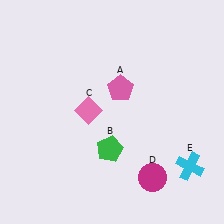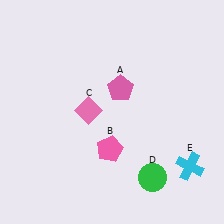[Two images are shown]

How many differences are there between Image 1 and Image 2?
There are 2 differences between the two images.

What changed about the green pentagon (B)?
In Image 1, B is green. In Image 2, it changed to pink.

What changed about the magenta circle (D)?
In Image 1, D is magenta. In Image 2, it changed to green.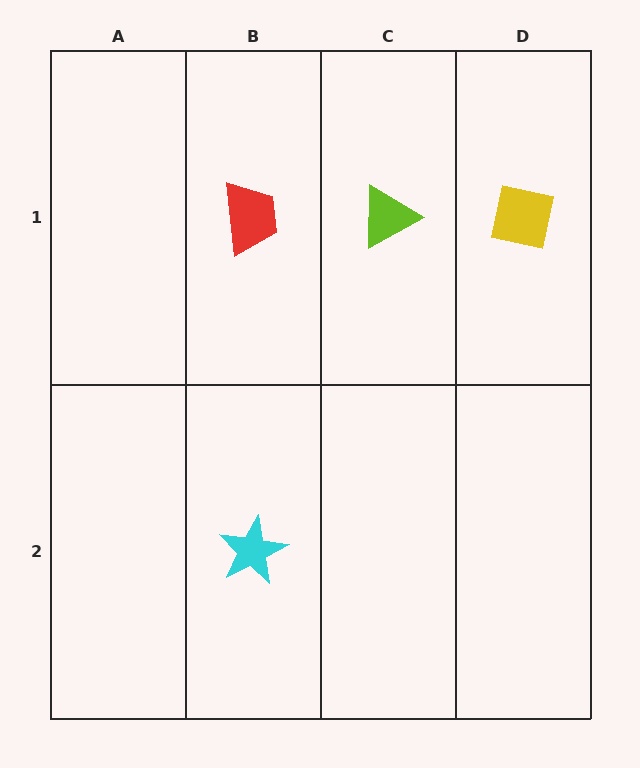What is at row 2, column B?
A cyan star.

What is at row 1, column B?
A red trapezoid.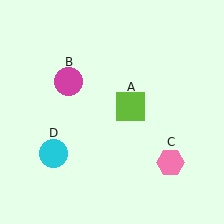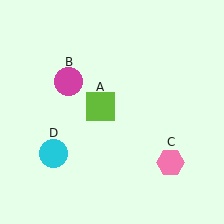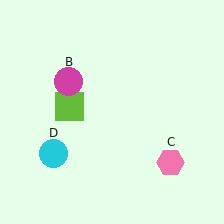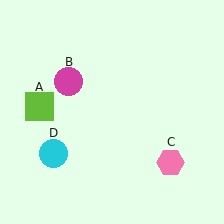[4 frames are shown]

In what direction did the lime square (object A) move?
The lime square (object A) moved left.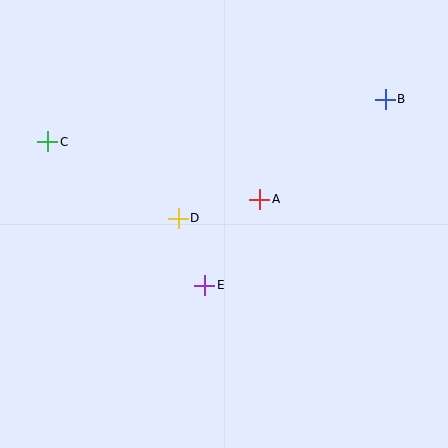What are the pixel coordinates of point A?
Point A is at (260, 199).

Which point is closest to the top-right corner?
Point B is closest to the top-right corner.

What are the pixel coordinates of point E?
Point E is at (205, 285).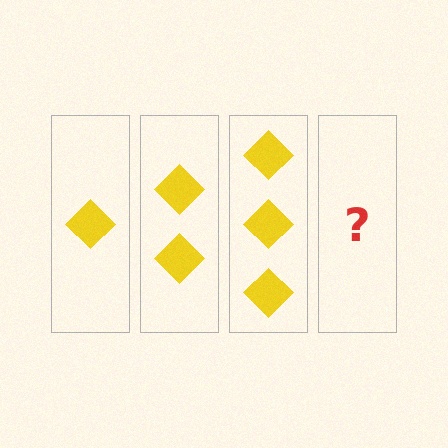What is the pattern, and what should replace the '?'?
The pattern is that each step adds one more diamond. The '?' should be 4 diamonds.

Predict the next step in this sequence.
The next step is 4 diamonds.